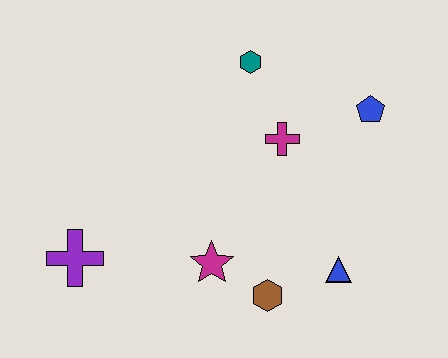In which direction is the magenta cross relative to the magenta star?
The magenta cross is above the magenta star.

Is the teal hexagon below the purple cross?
No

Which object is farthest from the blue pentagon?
The purple cross is farthest from the blue pentagon.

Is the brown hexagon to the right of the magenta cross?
No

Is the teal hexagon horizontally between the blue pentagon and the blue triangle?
No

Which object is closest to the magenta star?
The brown hexagon is closest to the magenta star.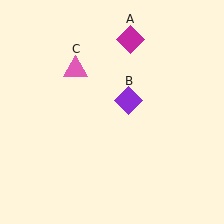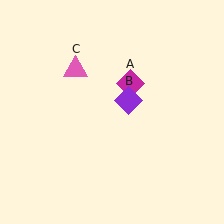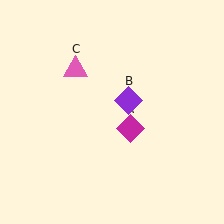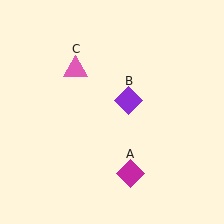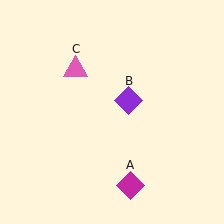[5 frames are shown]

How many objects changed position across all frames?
1 object changed position: magenta diamond (object A).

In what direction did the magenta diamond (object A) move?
The magenta diamond (object A) moved down.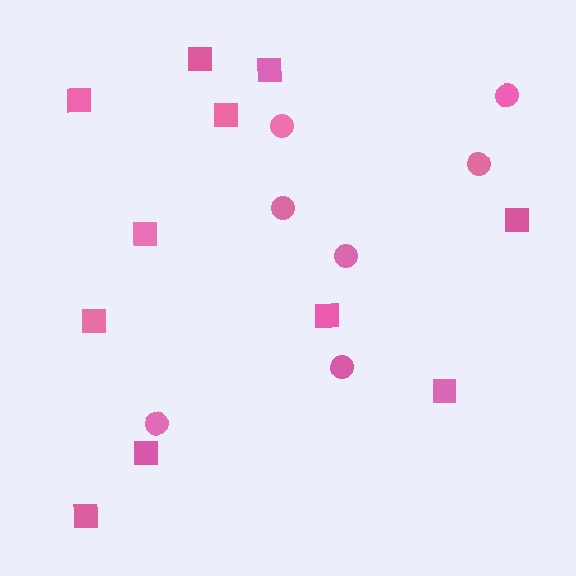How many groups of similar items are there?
There are 2 groups: one group of circles (7) and one group of squares (11).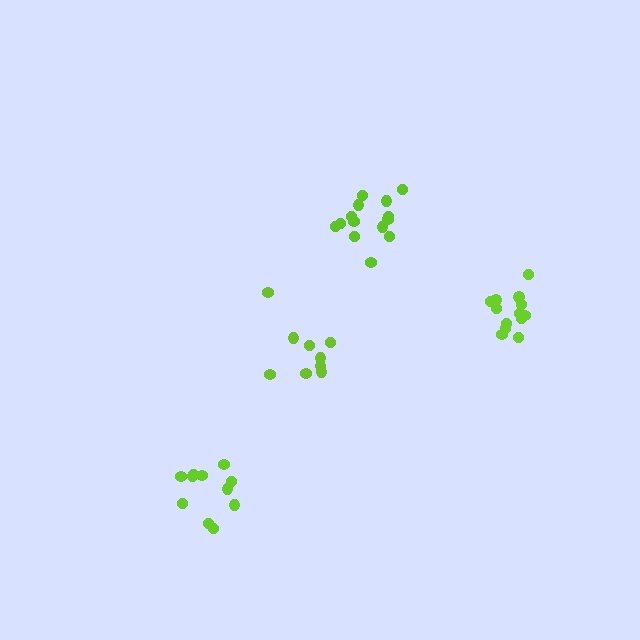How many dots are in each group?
Group 1: 14 dots, Group 2: 11 dots, Group 3: 13 dots, Group 4: 9 dots (47 total).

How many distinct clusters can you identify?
There are 4 distinct clusters.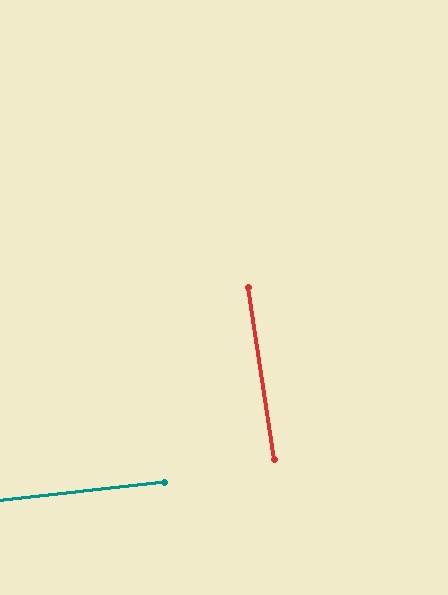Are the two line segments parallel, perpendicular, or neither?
Perpendicular — they meet at approximately 88°.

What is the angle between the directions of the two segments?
Approximately 88 degrees.